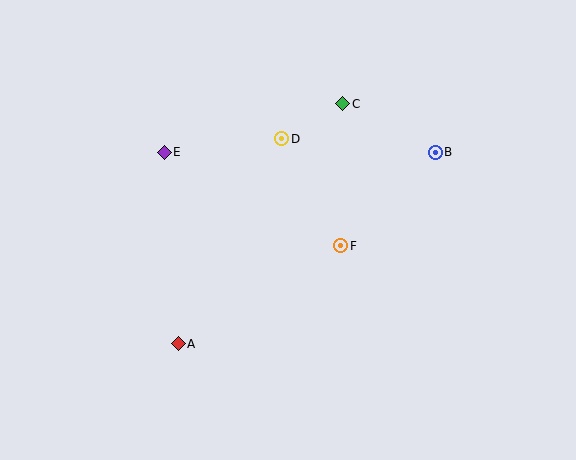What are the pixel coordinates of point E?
Point E is at (164, 152).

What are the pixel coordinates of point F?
Point F is at (341, 246).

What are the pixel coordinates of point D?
Point D is at (282, 139).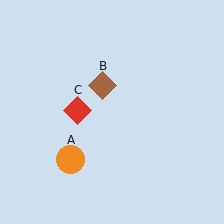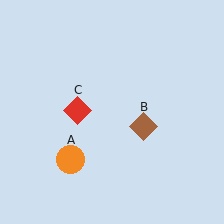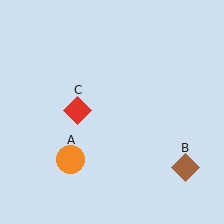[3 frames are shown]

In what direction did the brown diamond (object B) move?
The brown diamond (object B) moved down and to the right.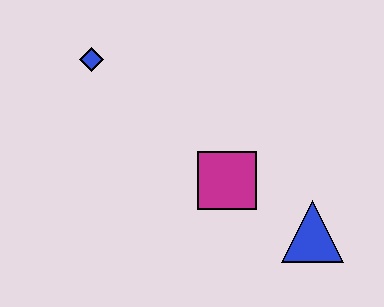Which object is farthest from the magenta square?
The blue diamond is farthest from the magenta square.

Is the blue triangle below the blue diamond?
Yes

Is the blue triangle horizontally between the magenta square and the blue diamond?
No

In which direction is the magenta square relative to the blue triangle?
The magenta square is to the left of the blue triangle.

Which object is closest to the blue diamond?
The magenta square is closest to the blue diamond.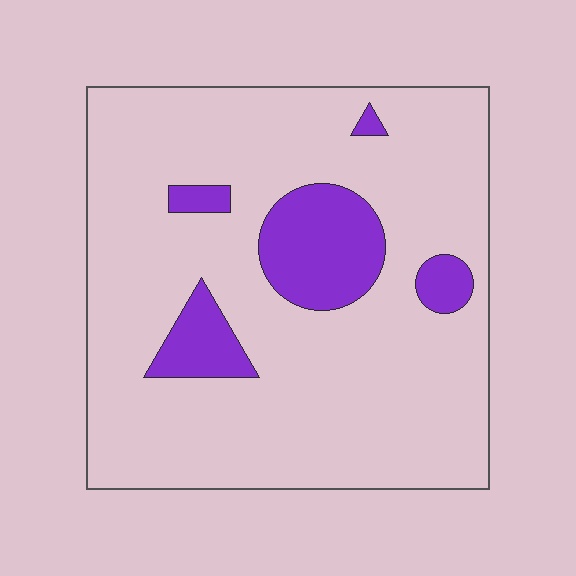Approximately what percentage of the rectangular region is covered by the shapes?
Approximately 15%.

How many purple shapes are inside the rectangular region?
5.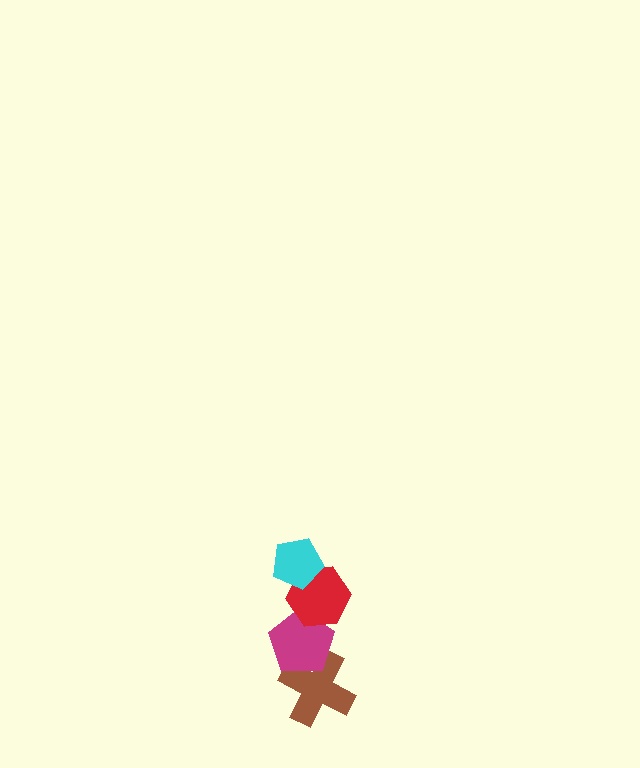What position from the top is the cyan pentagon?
The cyan pentagon is 1st from the top.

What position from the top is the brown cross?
The brown cross is 4th from the top.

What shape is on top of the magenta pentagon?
The red hexagon is on top of the magenta pentagon.